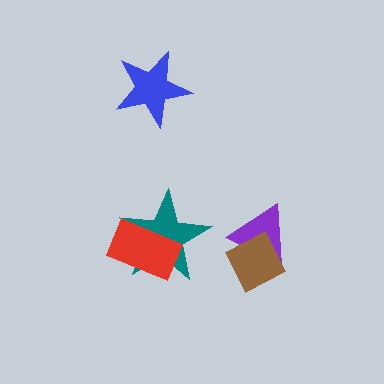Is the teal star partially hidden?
Yes, it is partially covered by another shape.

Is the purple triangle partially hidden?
Yes, it is partially covered by another shape.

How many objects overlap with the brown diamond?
1 object overlaps with the brown diamond.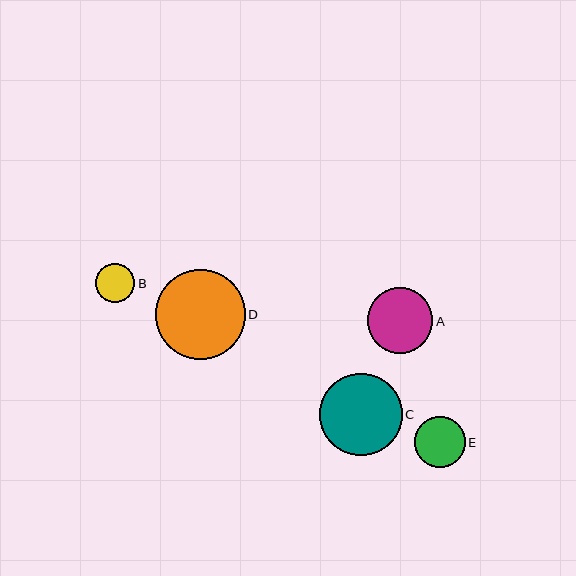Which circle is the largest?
Circle D is the largest with a size of approximately 90 pixels.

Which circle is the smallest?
Circle B is the smallest with a size of approximately 39 pixels.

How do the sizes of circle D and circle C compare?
Circle D and circle C are approximately the same size.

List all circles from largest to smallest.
From largest to smallest: D, C, A, E, B.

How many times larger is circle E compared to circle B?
Circle E is approximately 1.3 times the size of circle B.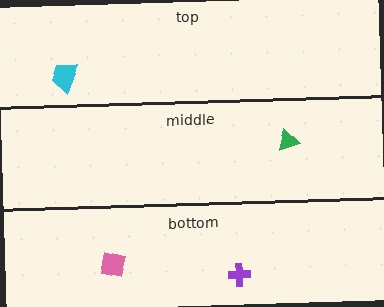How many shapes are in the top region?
1.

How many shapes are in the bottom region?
2.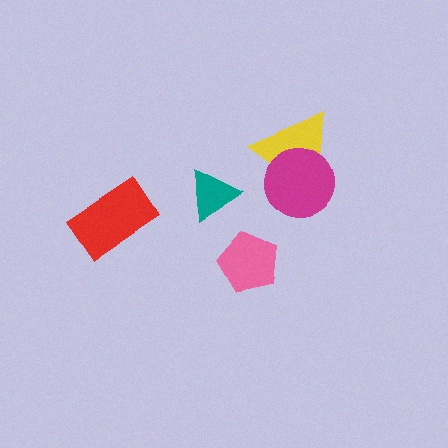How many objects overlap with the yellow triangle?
1 object overlaps with the yellow triangle.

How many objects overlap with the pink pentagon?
0 objects overlap with the pink pentagon.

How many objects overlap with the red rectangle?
0 objects overlap with the red rectangle.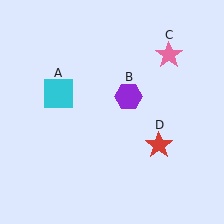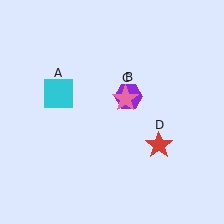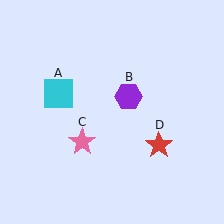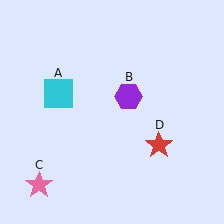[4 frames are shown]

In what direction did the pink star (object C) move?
The pink star (object C) moved down and to the left.